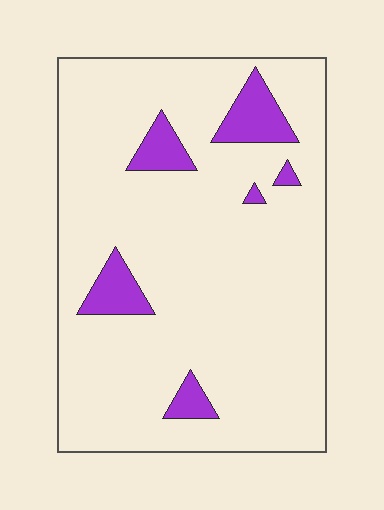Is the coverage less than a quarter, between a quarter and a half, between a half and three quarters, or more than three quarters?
Less than a quarter.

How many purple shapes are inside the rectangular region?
6.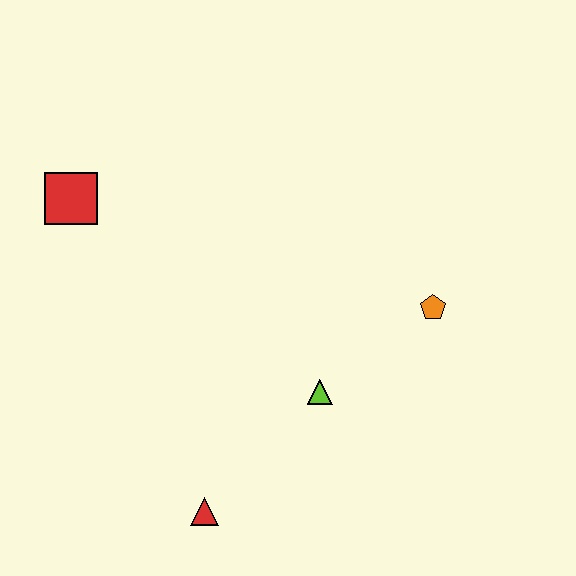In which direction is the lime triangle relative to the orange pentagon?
The lime triangle is to the left of the orange pentagon.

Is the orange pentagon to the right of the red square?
Yes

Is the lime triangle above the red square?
No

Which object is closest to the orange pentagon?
The lime triangle is closest to the orange pentagon.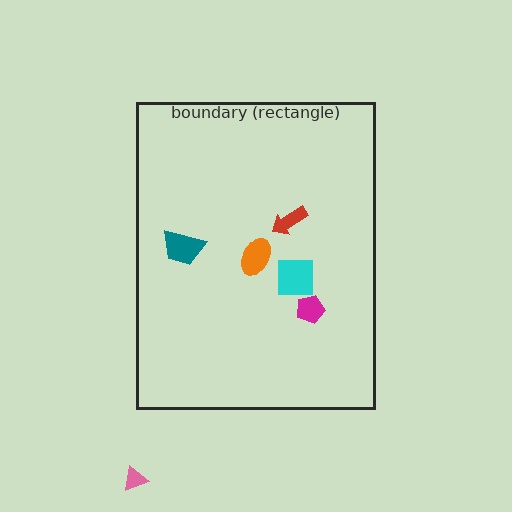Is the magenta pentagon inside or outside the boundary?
Inside.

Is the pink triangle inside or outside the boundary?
Outside.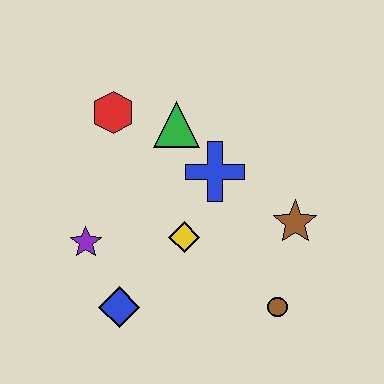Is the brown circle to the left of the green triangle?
No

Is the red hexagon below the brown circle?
No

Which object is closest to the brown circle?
The brown star is closest to the brown circle.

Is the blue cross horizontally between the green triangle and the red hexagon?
No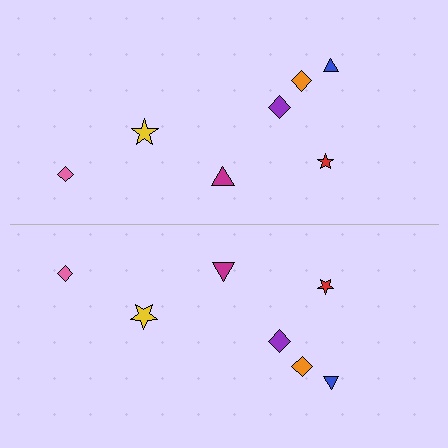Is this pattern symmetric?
Yes, this pattern has bilateral (reflection) symmetry.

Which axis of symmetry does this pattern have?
The pattern has a horizontal axis of symmetry running through the center of the image.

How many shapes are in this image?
There are 14 shapes in this image.